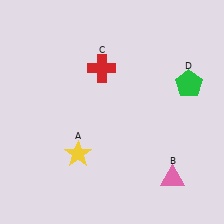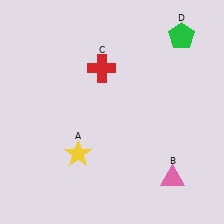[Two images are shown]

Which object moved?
The green pentagon (D) moved up.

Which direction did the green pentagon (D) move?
The green pentagon (D) moved up.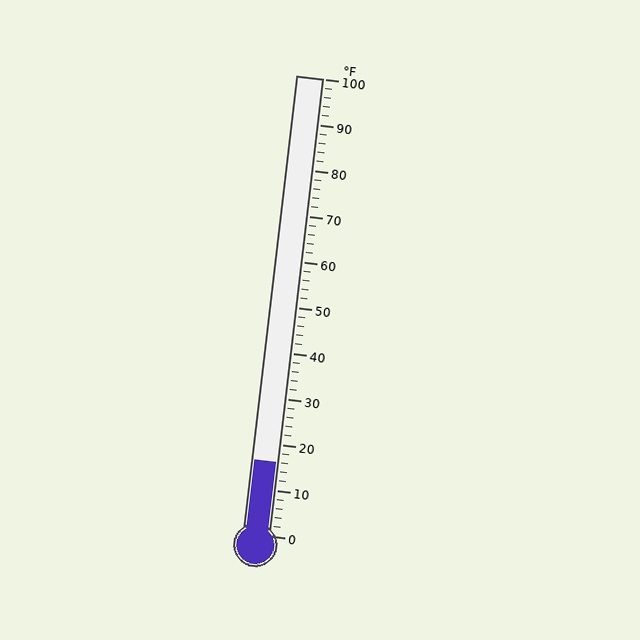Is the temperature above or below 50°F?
The temperature is below 50°F.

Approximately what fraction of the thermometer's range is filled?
The thermometer is filled to approximately 15% of its range.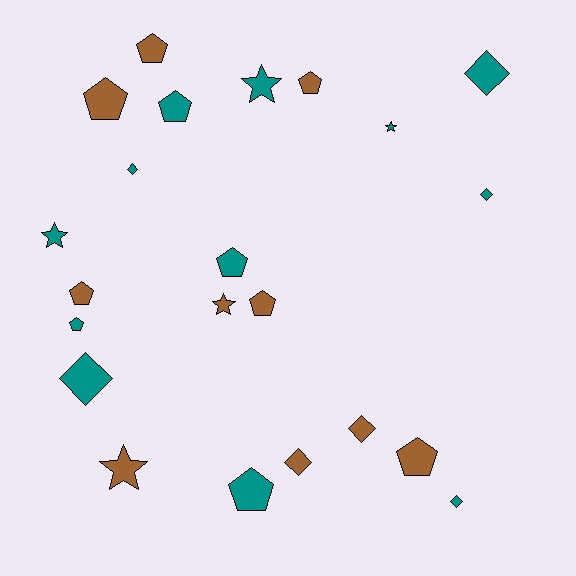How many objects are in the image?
There are 22 objects.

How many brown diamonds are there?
There are 2 brown diamonds.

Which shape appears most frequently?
Pentagon, with 10 objects.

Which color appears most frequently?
Teal, with 12 objects.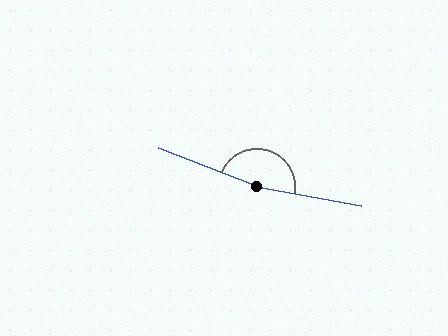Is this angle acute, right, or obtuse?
It is obtuse.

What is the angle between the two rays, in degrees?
Approximately 169 degrees.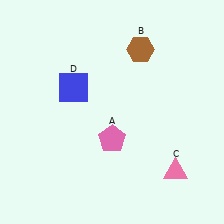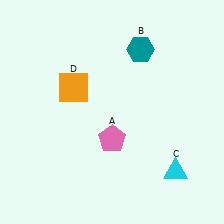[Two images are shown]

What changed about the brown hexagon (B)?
In Image 1, B is brown. In Image 2, it changed to teal.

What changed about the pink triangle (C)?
In Image 1, C is pink. In Image 2, it changed to cyan.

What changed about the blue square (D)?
In Image 1, D is blue. In Image 2, it changed to orange.